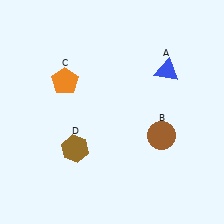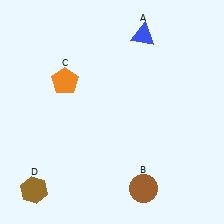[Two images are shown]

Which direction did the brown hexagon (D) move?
The brown hexagon (D) moved down.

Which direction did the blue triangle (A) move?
The blue triangle (A) moved up.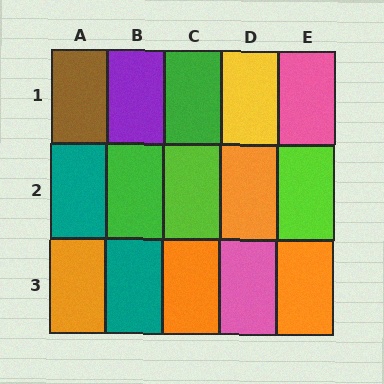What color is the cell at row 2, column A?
Teal.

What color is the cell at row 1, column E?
Pink.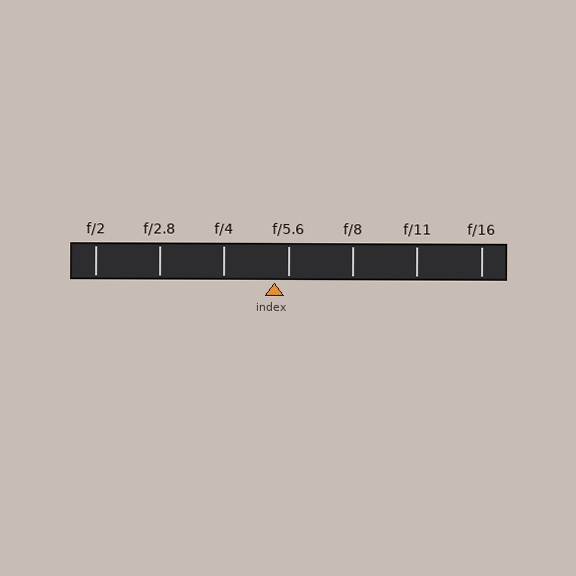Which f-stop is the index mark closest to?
The index mark is closest to f/5.6.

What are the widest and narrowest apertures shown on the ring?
The widest aperture shown is f/2 and the narrowest is f/16.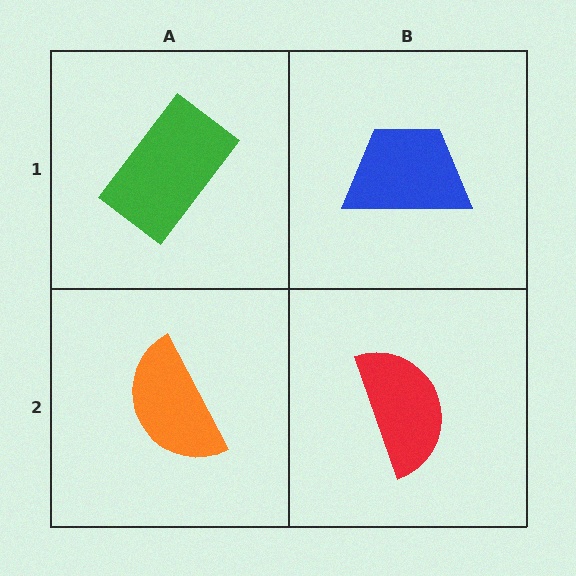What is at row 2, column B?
A red semicircle.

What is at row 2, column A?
An orange semicircle.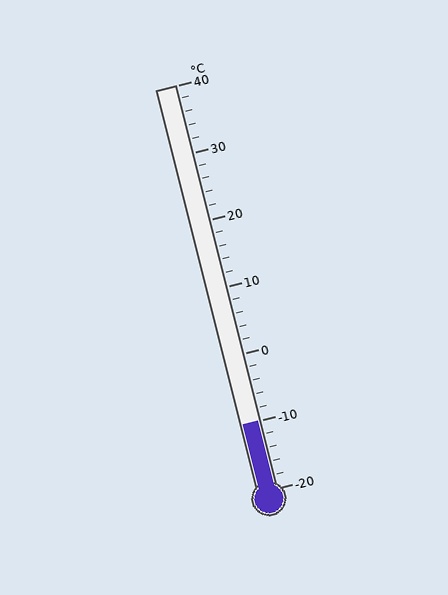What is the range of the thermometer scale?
The thermometer scale ranges from -20°C to 40°C.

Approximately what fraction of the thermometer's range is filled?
The thermometer is filled to approximately 15% of its range.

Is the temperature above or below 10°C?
The temperature is below 10°C.